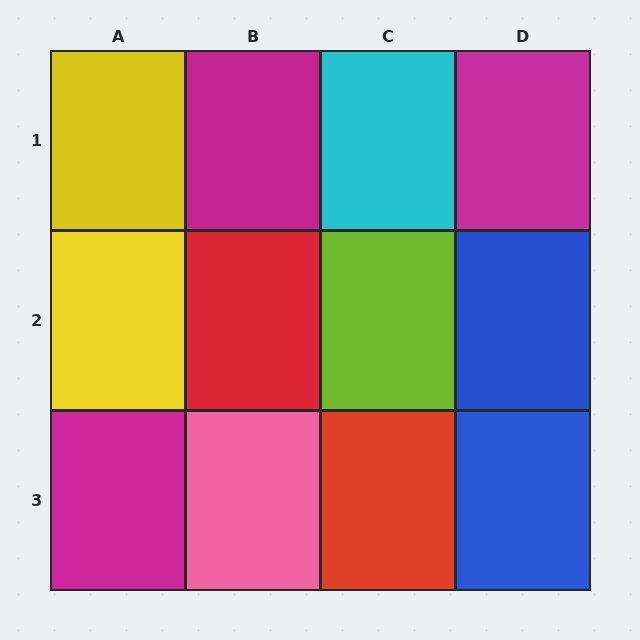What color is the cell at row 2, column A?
Yellow.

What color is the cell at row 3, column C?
Red.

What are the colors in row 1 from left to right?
Yellow, magenta, cyan, magenta.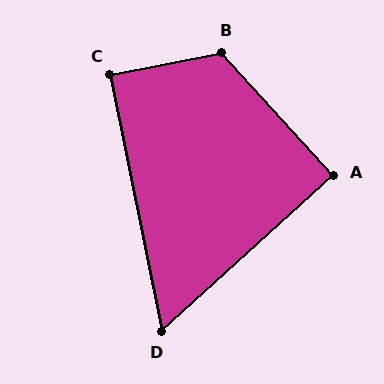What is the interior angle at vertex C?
Approximately 90 degrees (approximately right).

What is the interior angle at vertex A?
Approximately 90 degrees (approximately right).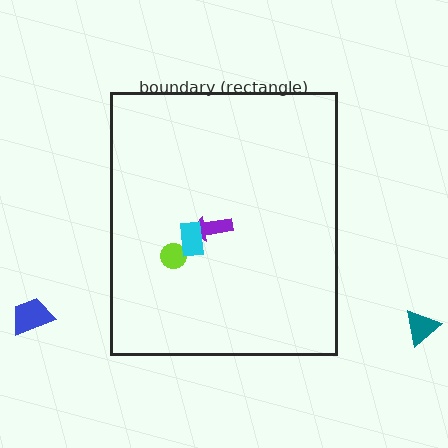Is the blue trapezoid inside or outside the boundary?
Outside.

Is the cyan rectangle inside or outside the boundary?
Inside.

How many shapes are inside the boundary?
3 inside, 2 outside.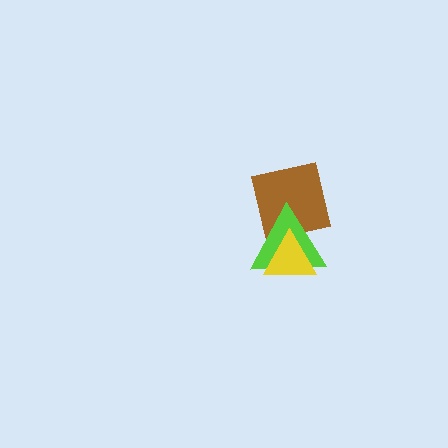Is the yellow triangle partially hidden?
No, no other shape covers it.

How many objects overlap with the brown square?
2 objects overlap with the brown square.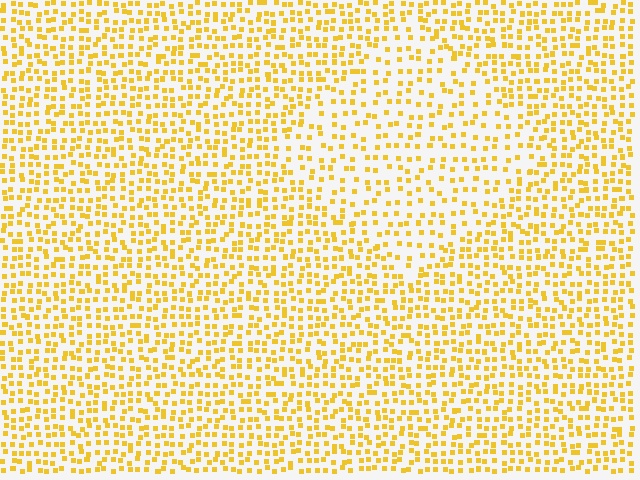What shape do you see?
I see a diamond.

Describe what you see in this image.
The image contains small yellow elements arranged at two different densities. A diamond-shaped region is visible where the elements are less densely packed than the surrounding area.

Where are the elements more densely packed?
The elements are more densely packed outside the diamond boundary.